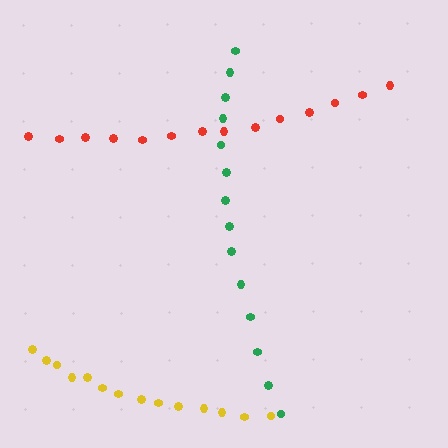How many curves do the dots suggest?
There are 3 distinct paths.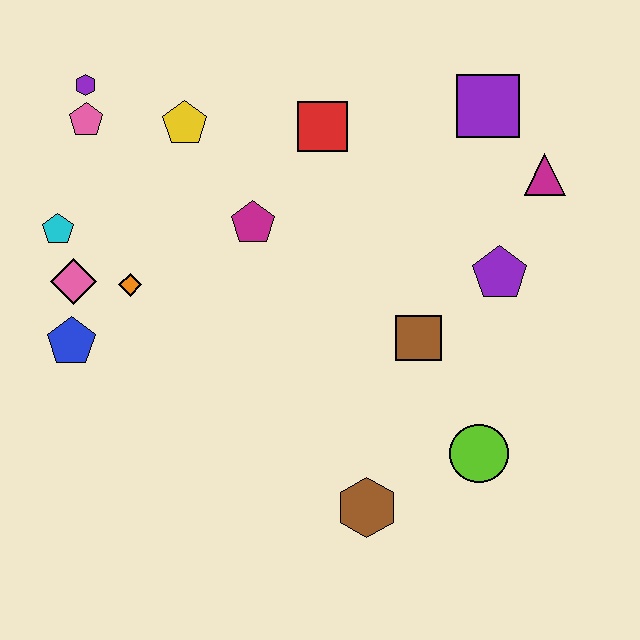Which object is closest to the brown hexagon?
The lime circle is closest to the brown hexagon.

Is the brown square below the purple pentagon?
Yes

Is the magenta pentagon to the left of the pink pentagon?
No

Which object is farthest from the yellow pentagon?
The lime circle is farthest from the yellow pentagon.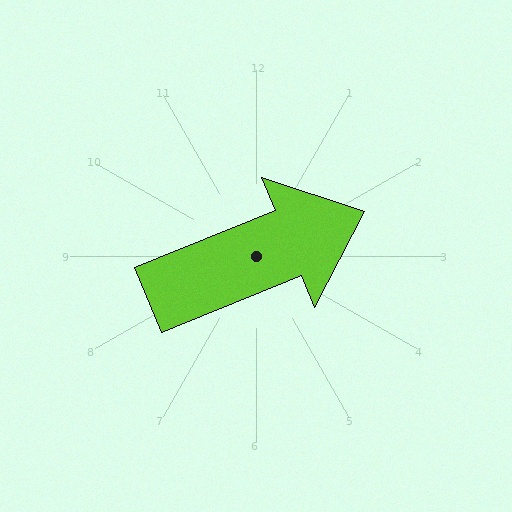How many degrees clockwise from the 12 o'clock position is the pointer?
Approximately 68 degrees.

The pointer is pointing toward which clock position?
Roughly 2 o'clock.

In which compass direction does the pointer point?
East.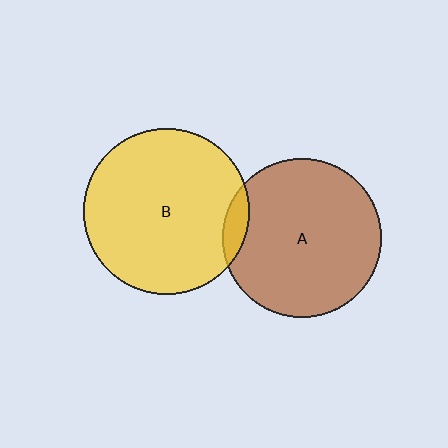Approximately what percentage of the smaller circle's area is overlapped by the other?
Approximately 5%.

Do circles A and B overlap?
Yes.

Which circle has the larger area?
Circle B (yellow).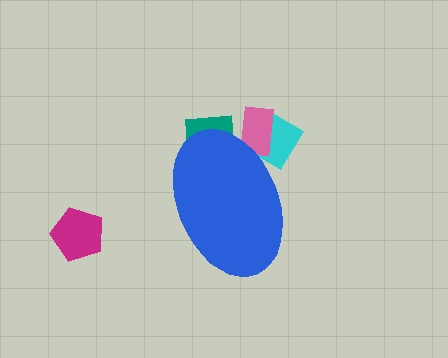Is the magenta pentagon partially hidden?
No, the magenta pentagon is fully visible.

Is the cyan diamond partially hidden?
Yes, the cyan diamond is partially hidden behind the blue ellipse.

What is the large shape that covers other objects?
A blue ellipse.